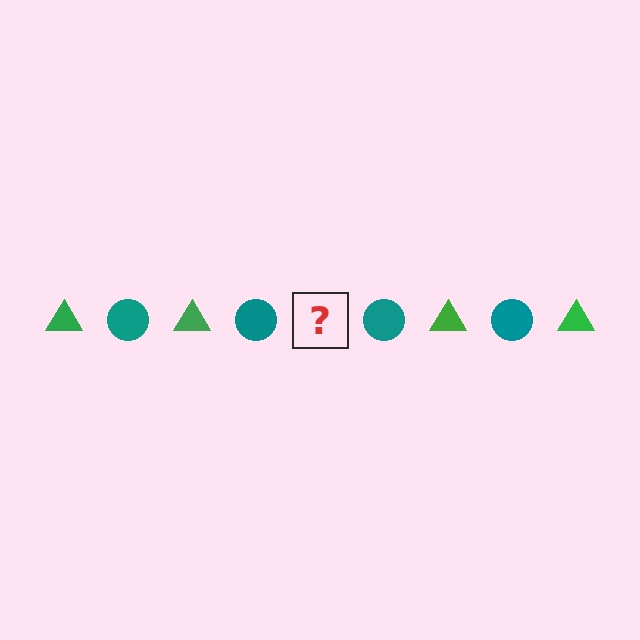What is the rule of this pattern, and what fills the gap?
The rule is that the pattern alternates between green triangle and teal circle. The gap should be filled with a green triangle.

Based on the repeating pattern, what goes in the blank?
The blank should be a green triangle.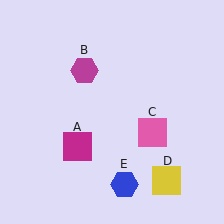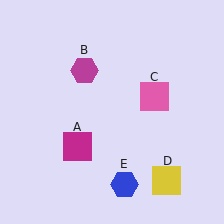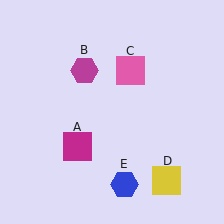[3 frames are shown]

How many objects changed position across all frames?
1 object changed position: pink square (object C).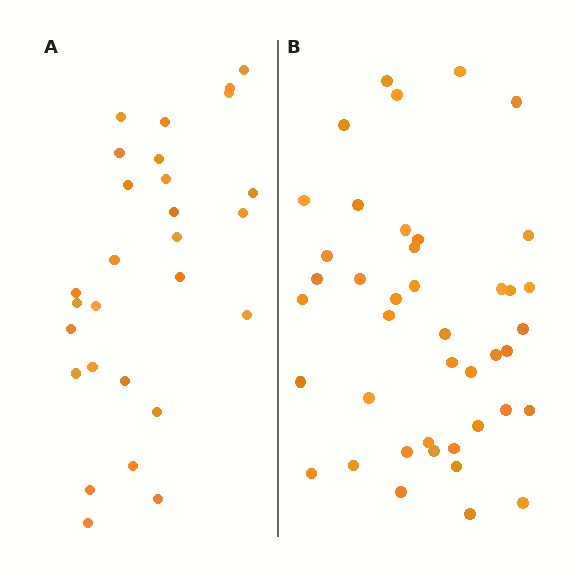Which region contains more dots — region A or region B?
Region B (the right region) has more dots.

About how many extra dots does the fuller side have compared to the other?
Region B has approximately 15 more dots than region A.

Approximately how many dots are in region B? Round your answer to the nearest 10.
About 40 dots. (The exact count is 42, which rounds to 40.)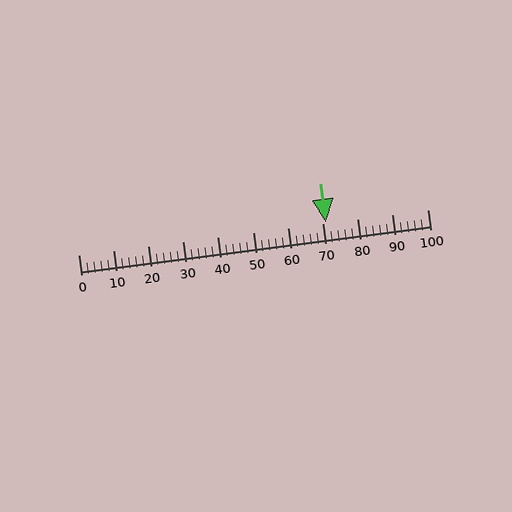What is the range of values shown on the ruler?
The ruler shows values from 0 to 100.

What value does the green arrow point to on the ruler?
The green arrow points to approximately 71.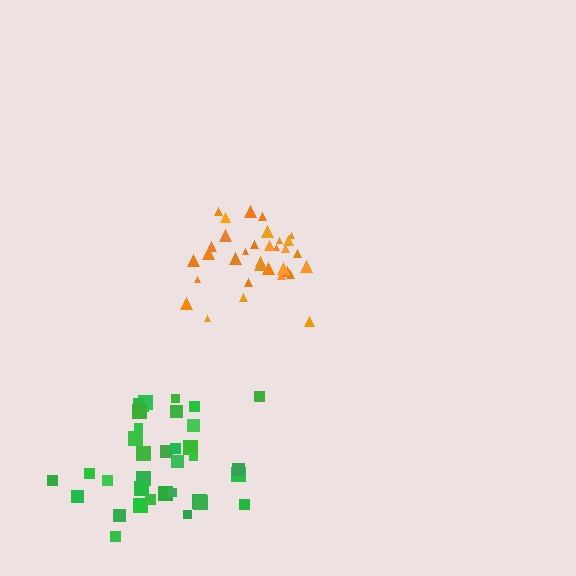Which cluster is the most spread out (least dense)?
Green.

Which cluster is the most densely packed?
Orange.